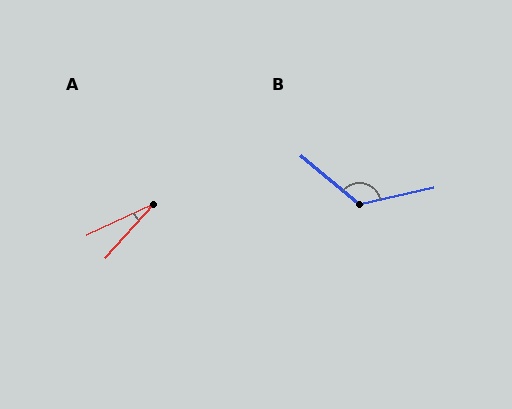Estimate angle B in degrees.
Approximately 127 degrees.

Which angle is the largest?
B, at approximately 127 degrees.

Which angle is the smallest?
A, at approximately 23 degrees.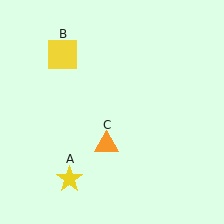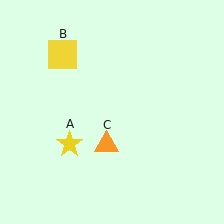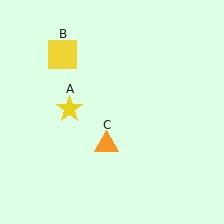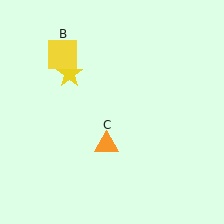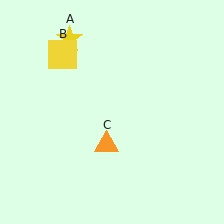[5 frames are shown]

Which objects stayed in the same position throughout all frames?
Yellow square (object B) and orange triangle (object C) remained stationary.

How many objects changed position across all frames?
1 object changed position: yellow star (object A).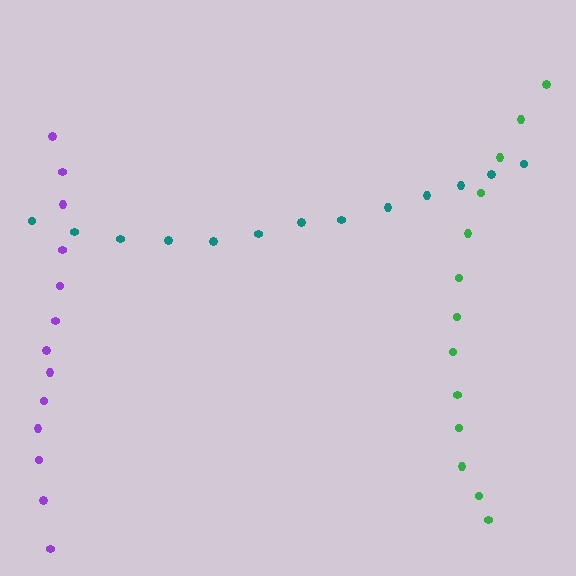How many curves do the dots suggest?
There are 3 distinct paths.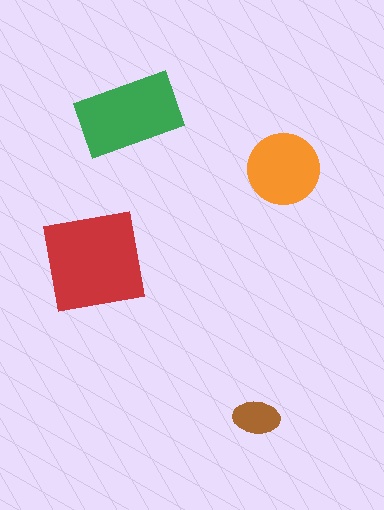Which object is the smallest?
The brown ellipse.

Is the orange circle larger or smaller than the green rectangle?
Smaller.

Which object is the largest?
The red square.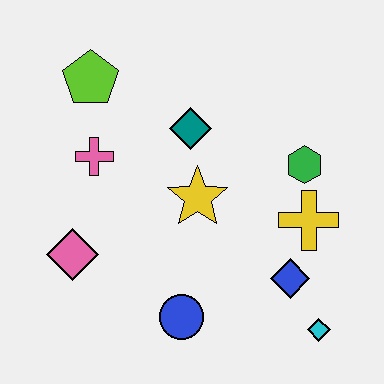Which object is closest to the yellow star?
The teal diamond is closest to the yellow star.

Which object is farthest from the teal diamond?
The cyan diamond is farthest from the teal diamond.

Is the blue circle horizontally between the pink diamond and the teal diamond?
Yes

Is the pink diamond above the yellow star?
No